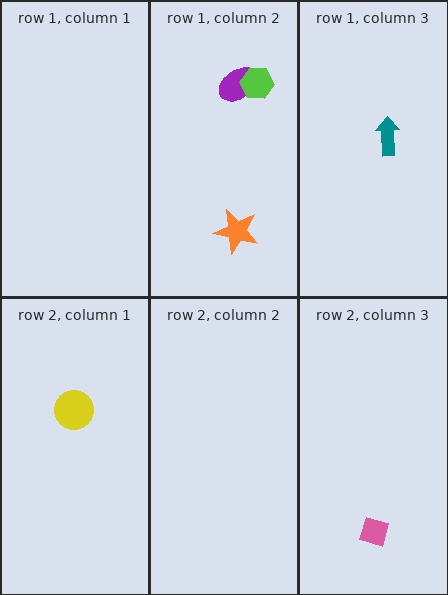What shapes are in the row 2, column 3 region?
The pink diamond.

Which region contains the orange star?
The row 1, column 2 region.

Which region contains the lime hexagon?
The row 1, column 2 region.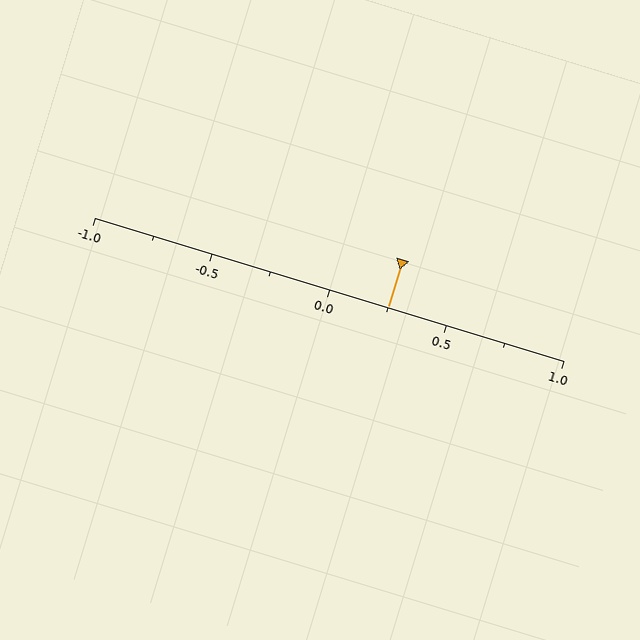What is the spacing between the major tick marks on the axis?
The major ticks are spaced 0.5 apart.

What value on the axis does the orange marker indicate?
The marker indicates approximately 0.25.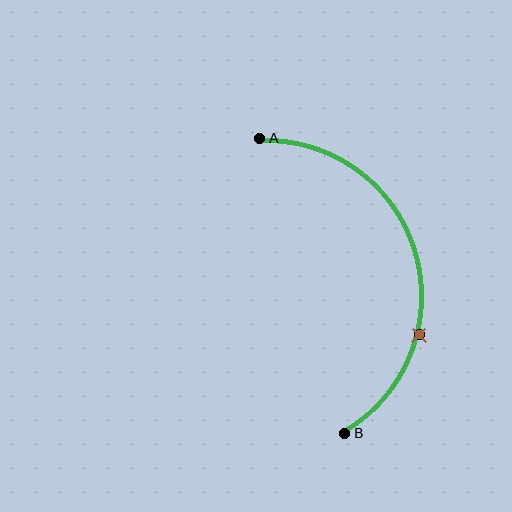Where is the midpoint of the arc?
The arc midpoint is the point on the curve farthest from the straight line joining A and B. It sits to the right of that line.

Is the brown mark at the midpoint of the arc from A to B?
No. The brown mark lies on the arc but is closer to endpoint B. The arc midpoint would be at the point on the curve equidistant along the arc from both A and B.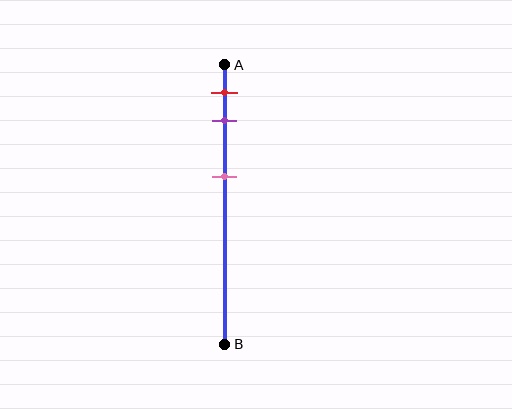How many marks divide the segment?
There are 3 marks dividing the segment.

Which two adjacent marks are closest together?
The red and purple marks are the closest adjacent pair.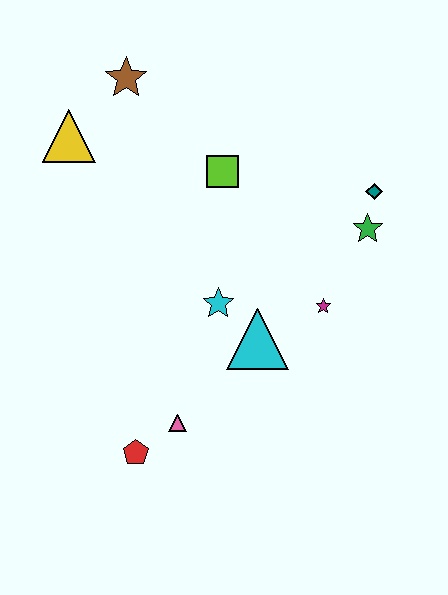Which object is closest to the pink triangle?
The red pentagon is closest to the pink triangle.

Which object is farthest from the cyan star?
The brown star is farthest from the cyan star.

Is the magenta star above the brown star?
No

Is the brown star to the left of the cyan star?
Yes